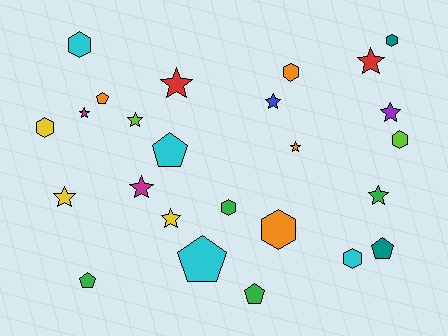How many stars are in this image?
There are 11 stars.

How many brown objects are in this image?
There are no brown objects.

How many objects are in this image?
There are 25 objects.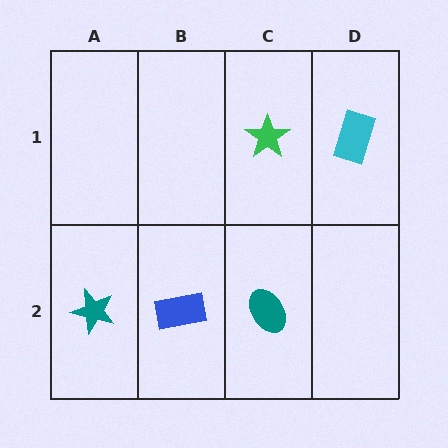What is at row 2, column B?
A blue rectangle.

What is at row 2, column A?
A teal star.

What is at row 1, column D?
A cyan rectangle.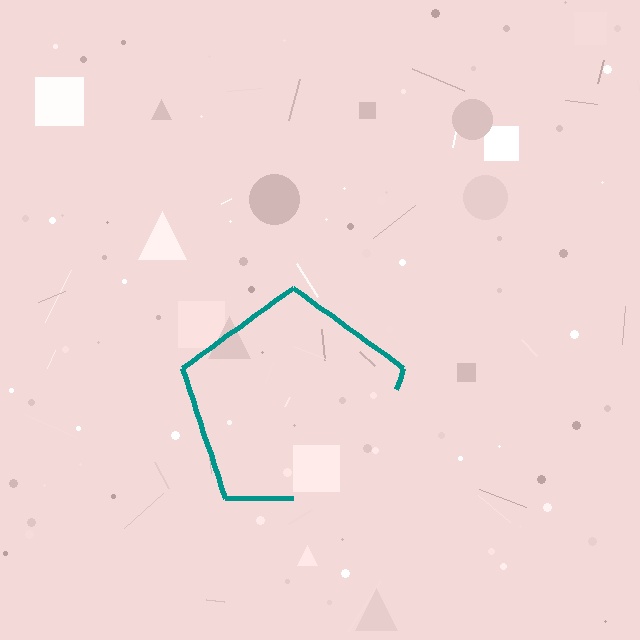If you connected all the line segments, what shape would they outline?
They would outline a pentagon.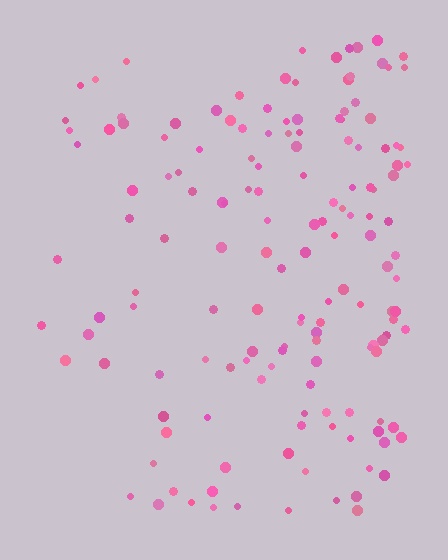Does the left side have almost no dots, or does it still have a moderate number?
Still a moderate number, just noticeably fewer than the right.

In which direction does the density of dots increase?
From left to right, with the right side densest.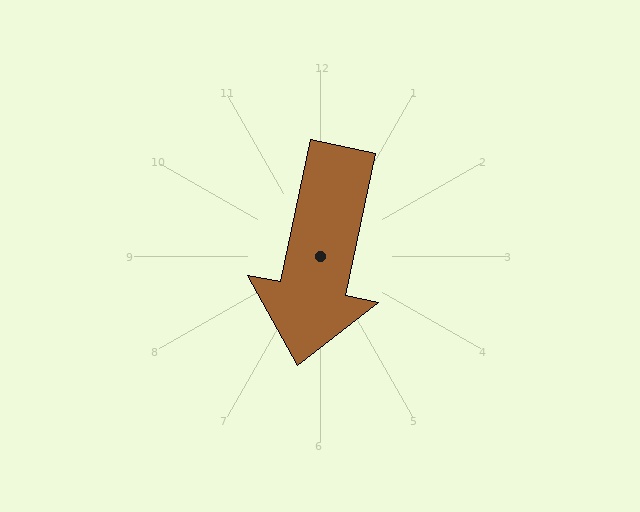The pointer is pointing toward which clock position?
Roughly 6 o'clock.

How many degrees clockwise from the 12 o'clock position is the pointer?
Approximately 192 degrees.